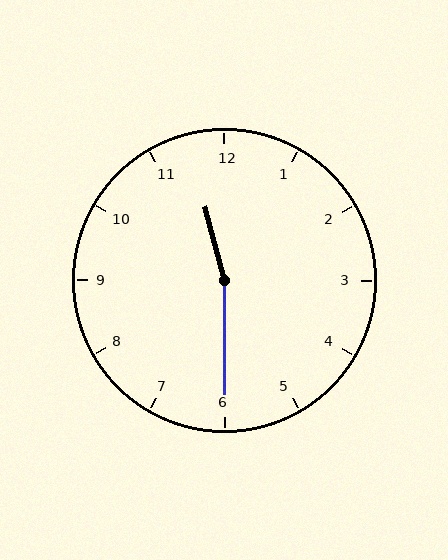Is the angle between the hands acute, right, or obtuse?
It is obtuse.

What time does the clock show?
11:30.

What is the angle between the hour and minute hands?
Approximately 165 degrees.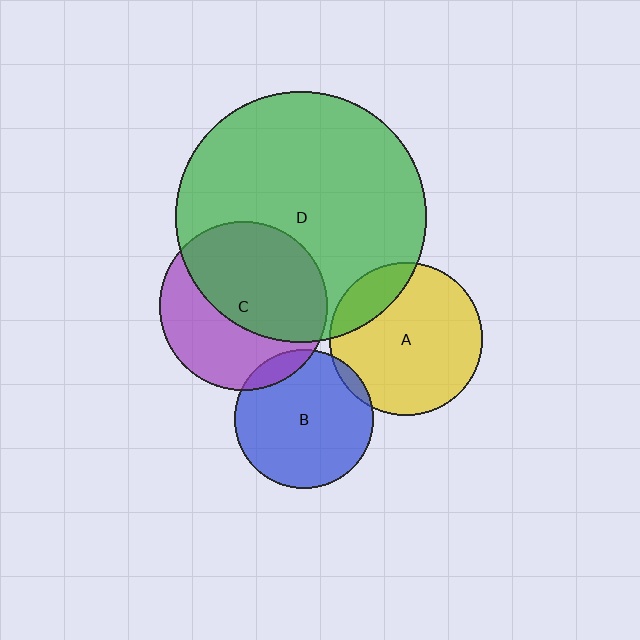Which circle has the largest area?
Circle D (green).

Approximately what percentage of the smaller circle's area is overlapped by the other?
Approximately 10%.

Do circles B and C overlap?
Yes.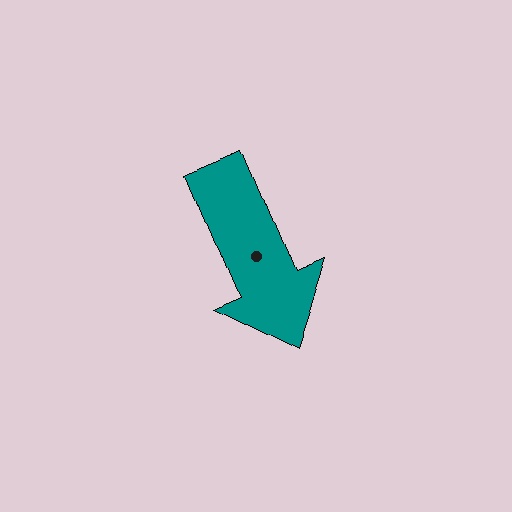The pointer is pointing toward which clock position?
Roughly 5 o'clock.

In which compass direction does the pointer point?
Southeast.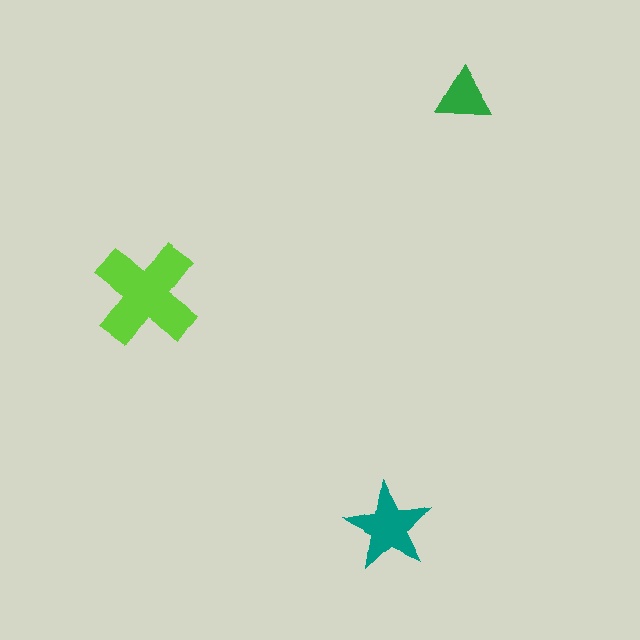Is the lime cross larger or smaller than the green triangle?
Larger.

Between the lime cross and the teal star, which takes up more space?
The lime cross.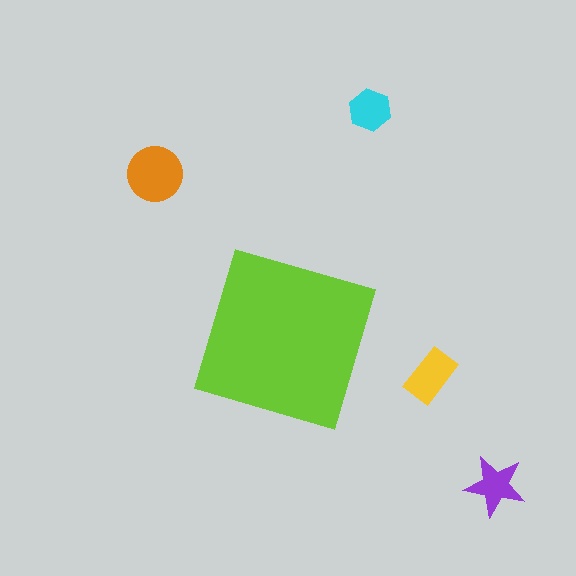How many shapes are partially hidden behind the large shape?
0 shapes are partially hidden.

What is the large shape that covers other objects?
A lime diamond.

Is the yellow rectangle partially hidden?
No, the yellow rectangle is fully visible.